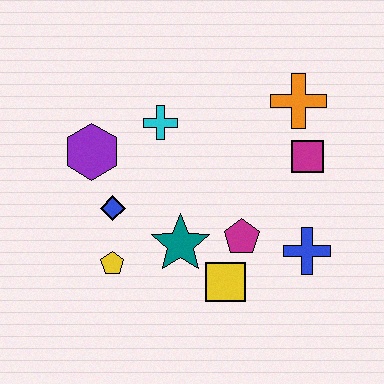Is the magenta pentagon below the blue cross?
No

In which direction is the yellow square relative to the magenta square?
The yellow square is below the magenta square.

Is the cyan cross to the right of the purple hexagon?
Yes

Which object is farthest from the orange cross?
The yellow pentagon is farthest from the orange cross.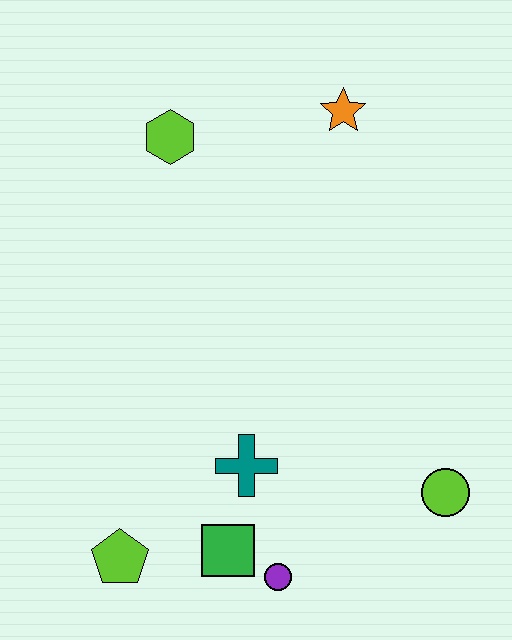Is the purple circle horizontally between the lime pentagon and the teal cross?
No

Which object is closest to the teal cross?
The green square is closest to the teal cross.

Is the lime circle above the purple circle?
Yes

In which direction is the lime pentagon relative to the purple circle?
The lime pentagon is to the left of the purple circle.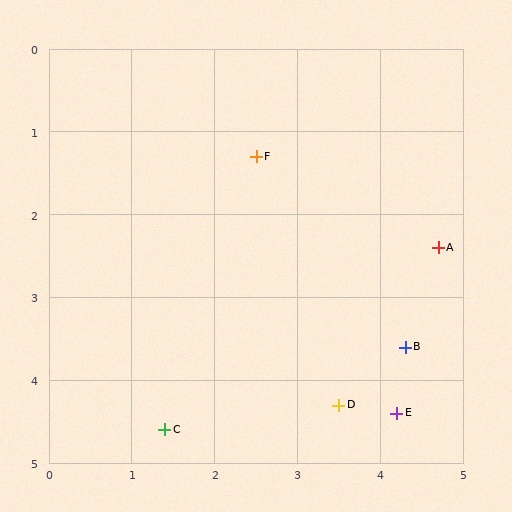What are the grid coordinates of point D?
Point D is at approximately (3.5, 4.3).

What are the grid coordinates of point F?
Point F is at approximately (2.5, 1.3).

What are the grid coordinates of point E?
Point E is at approximately (4.2, 4.4).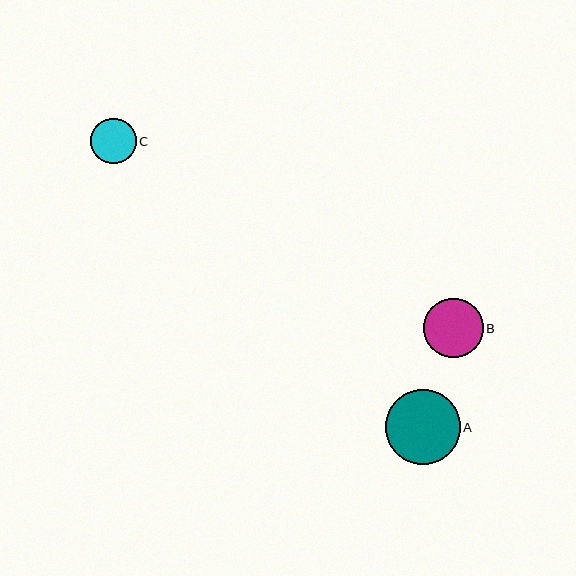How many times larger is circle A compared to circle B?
Circle A is approximately 1.3 times the size of circle B.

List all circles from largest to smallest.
From largest to smallest: A, B, C.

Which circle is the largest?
Circle A is the largest with a size of approximately 75 pixels.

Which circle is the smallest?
Circle C is the smallest with a size of approximately 46 pixels.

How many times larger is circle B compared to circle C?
Circle B is approximately 1.3 times the size of circle C.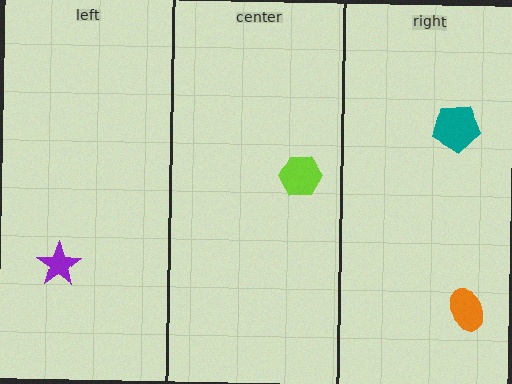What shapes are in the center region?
The lime hexagon.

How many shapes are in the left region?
1.